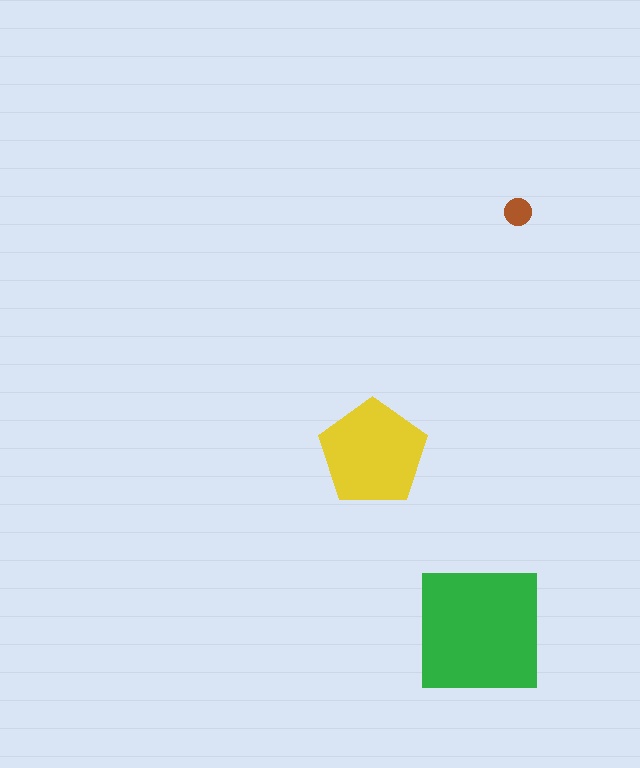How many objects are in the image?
There are 3 objects in the image.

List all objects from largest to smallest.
The green square, the yellow pentagon, the brown circle.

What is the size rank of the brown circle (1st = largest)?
3rd.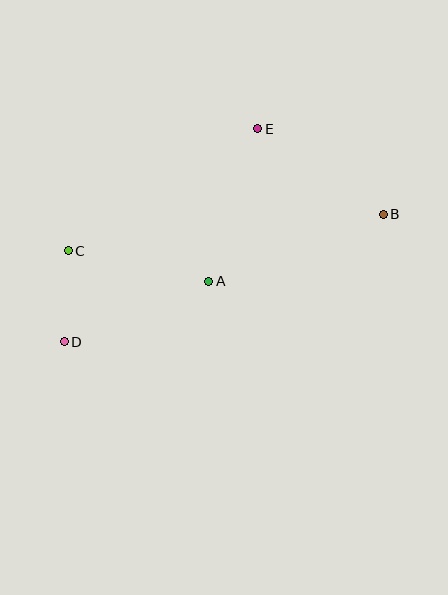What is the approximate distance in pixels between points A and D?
The distance between A and D is approximately 157 pixels.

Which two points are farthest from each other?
Points B and D are farthest from each other.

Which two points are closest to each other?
Points C and D are closest to each other.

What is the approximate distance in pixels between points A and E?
The distance between A and E is approximately 160 pixels.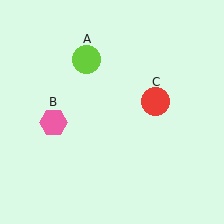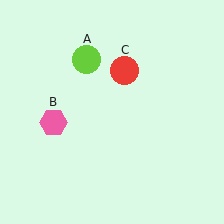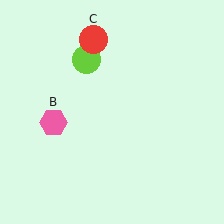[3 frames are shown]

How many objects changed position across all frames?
1 object changed position: red circle (object C).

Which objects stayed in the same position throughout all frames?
Lime circle (object A) and pink hexagon (object B) remained stationary.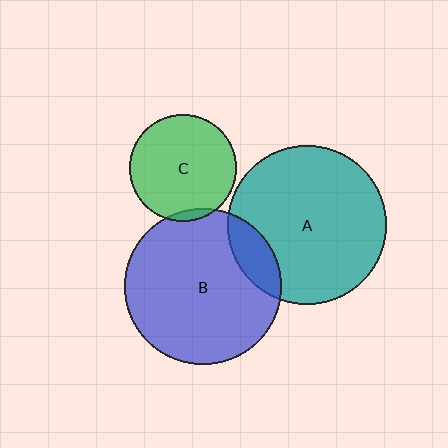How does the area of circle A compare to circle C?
Approximately 2.2 times.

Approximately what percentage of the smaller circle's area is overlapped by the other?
Approximately 15%.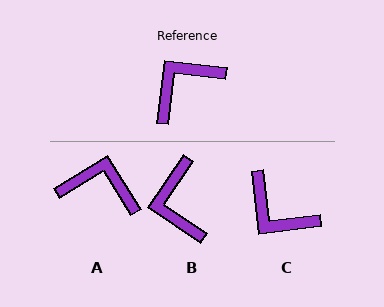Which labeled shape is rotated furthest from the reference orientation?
C, about 103 degrees away.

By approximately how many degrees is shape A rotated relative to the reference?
Approximately 52 degrees clockwise.